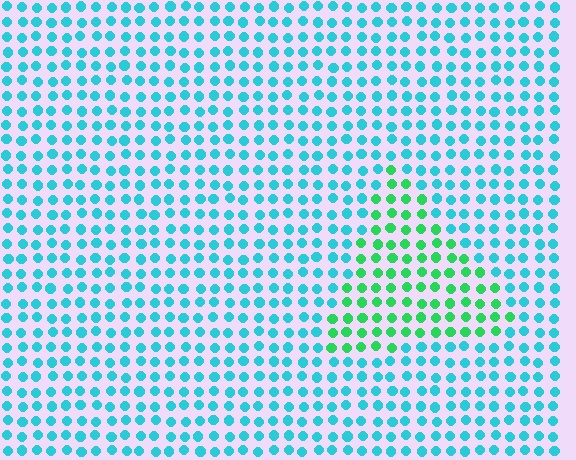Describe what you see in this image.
The image is filled with small cyan elements in a uniform arrangement. A triangle-shaped region is visible where the elements are tinted to a slightly different hue, forming a subtle color boundary.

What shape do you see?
I see a triangle.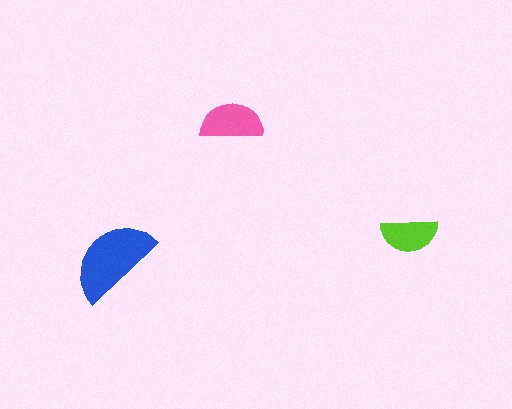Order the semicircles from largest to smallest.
the blue one, the pink one, the lime one.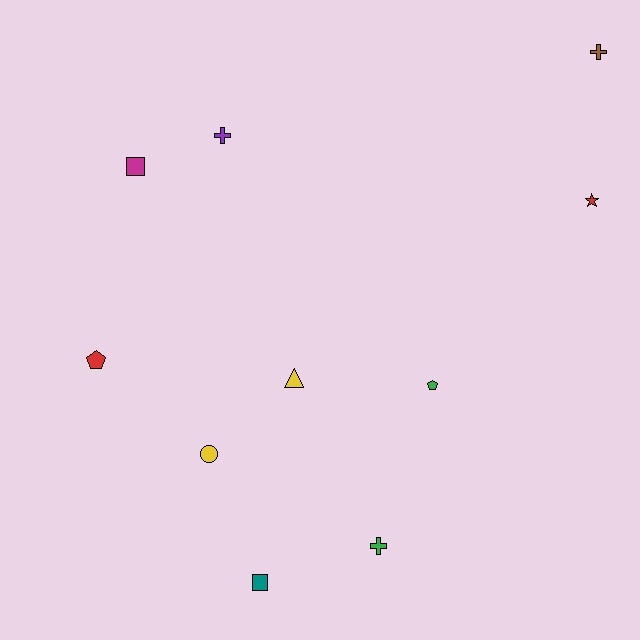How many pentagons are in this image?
There are 2 pentagons.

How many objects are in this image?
There are 10 objects.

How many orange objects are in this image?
There are no orange objects.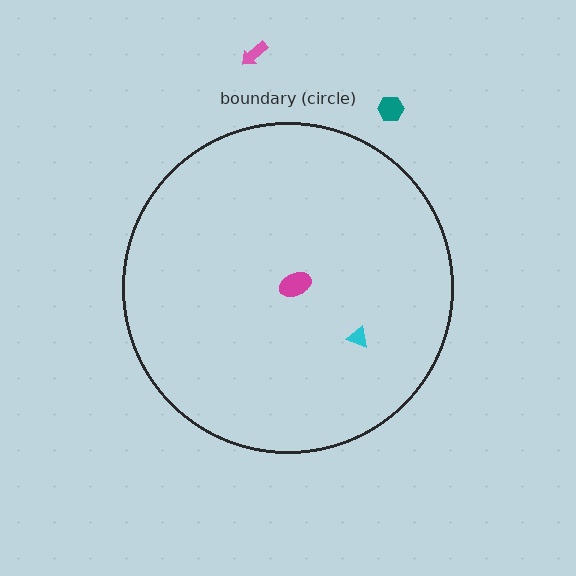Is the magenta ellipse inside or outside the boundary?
Inside.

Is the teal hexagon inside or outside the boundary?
Outside.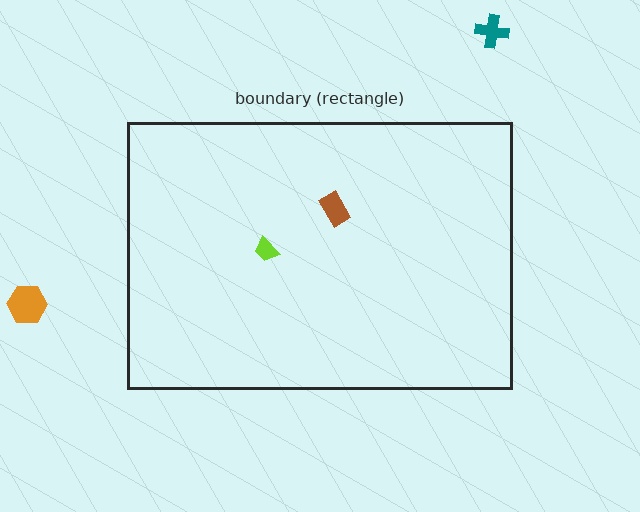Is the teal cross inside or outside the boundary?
Outside.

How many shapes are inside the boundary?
2 inside, 2 outside.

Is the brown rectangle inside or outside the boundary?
Inside.